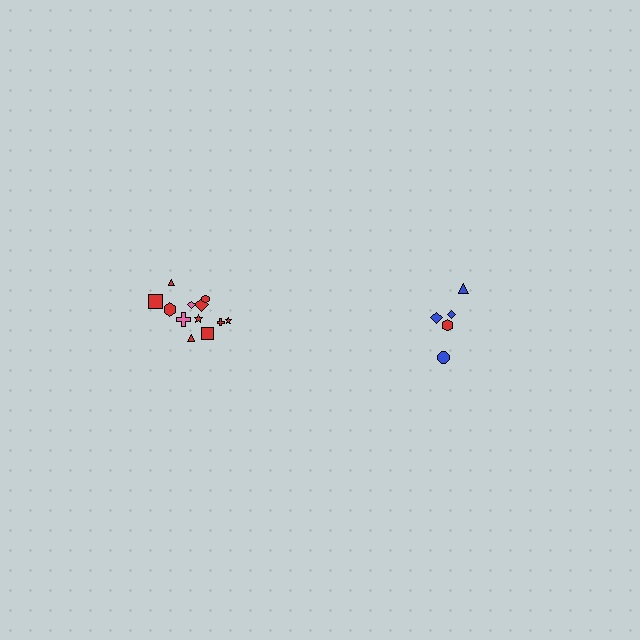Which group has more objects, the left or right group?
The left group.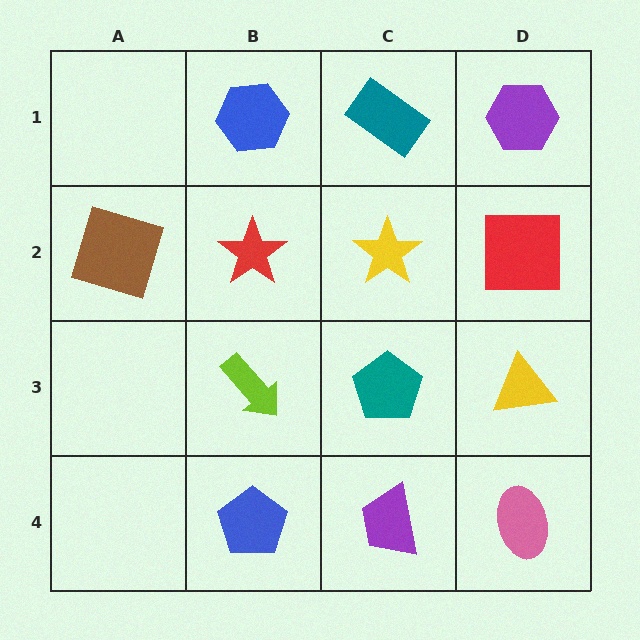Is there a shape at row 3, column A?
No, that cell is empty.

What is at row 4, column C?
A purple trapezoid.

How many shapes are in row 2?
4 shapes.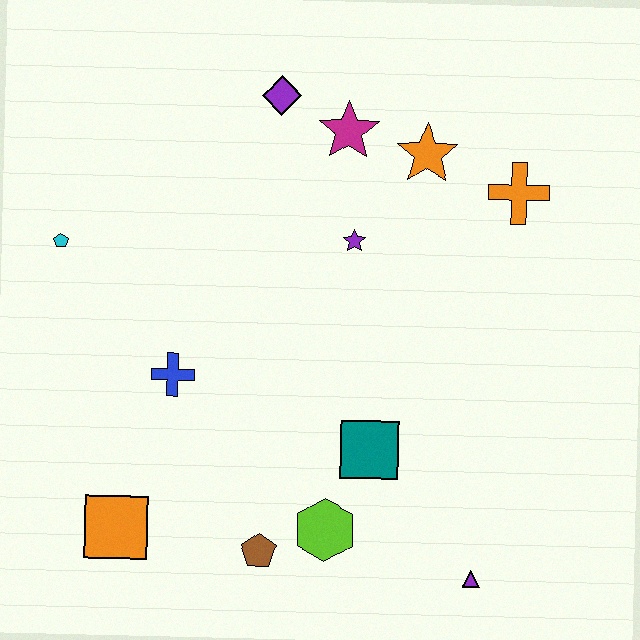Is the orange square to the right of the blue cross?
No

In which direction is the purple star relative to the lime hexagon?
The purple star is above the lime hexagon.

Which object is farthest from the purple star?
The orange square is farthest from the purple star.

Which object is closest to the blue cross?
The orange square is closest to the blue cross.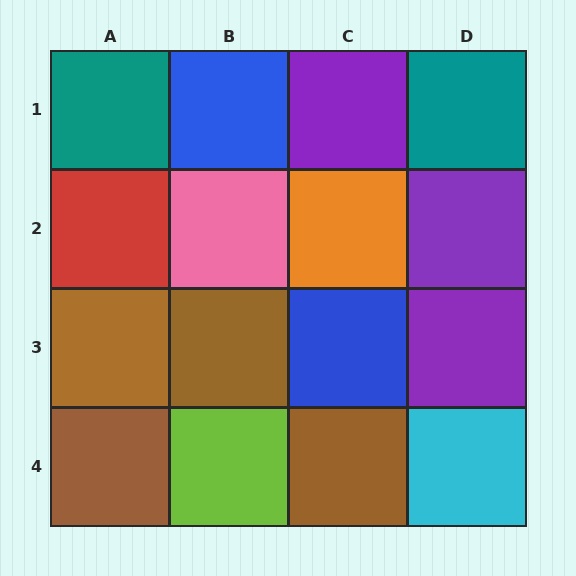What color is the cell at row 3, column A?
Brown.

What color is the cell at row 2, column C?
Orange.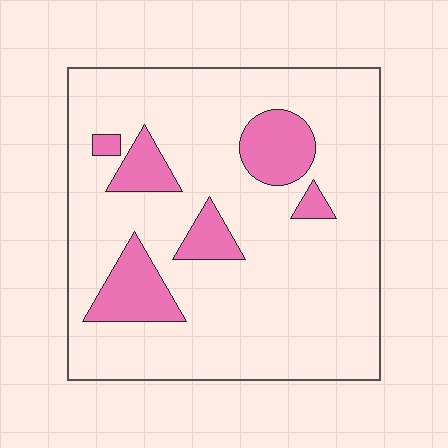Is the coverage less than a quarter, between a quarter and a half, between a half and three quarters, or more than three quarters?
Less than a quarter.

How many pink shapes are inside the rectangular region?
6.